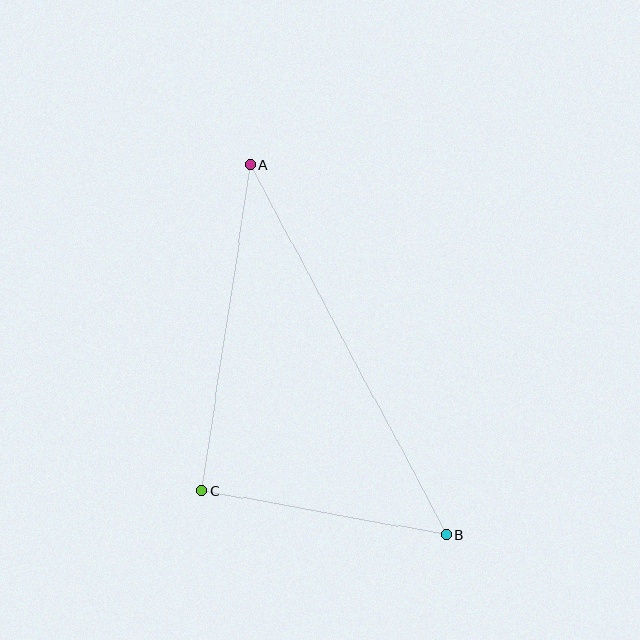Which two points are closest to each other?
Points B and C are closest to each other.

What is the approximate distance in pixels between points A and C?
The distance between A and C is approximately 329 pixels.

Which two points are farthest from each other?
Points A and B are farthest from each other.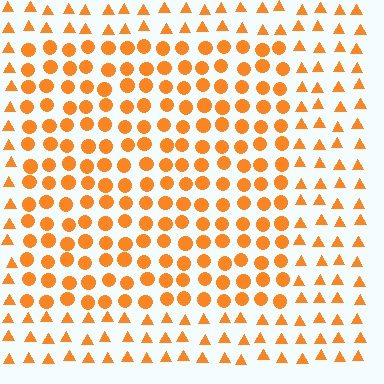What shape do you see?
I see a rectangle.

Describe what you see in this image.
The image is filled with small orange elements arranged in a uniform grid. A rectangle-shaped region contains circles, while the surrounding area contains triangles. The boundary is defined purely by the change in element shape.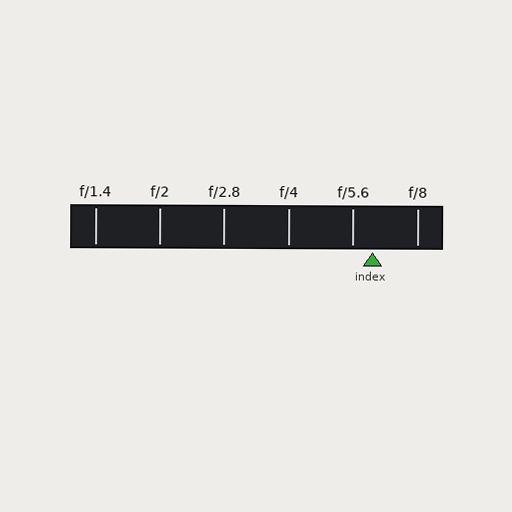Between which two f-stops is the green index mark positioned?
The index mark is between f/5.6 and f/8.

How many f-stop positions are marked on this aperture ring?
There are 6 f-stop positions marked.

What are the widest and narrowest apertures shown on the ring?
The widest aperture shown is f/1.4 and the narrowest is f/8.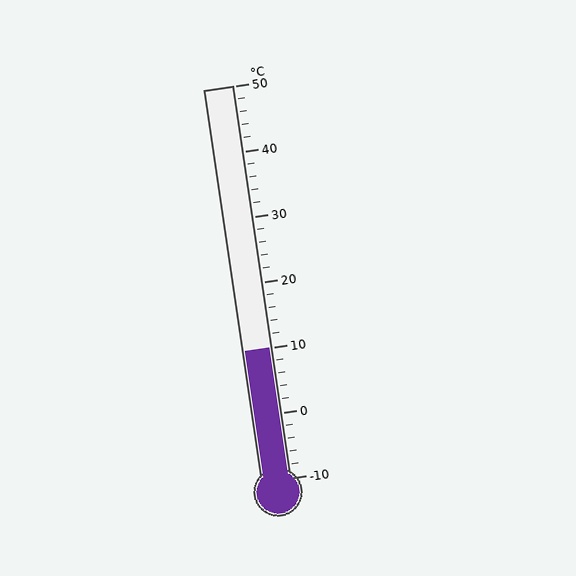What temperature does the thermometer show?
The thermometer shows approximately 10°C.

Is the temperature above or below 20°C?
The temperature is below 20°C.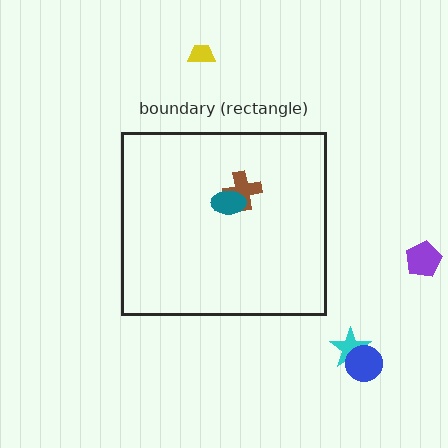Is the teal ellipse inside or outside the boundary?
Inside.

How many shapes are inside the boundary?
2 inside, 4 outside.